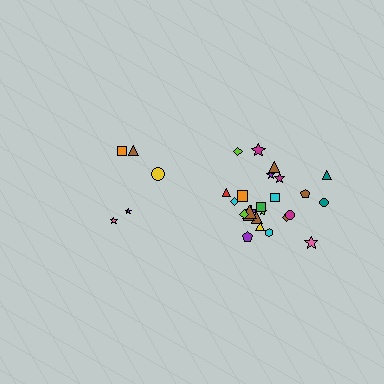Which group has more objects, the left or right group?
The right group.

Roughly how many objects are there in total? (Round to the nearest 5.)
Roughly 30 objects in total.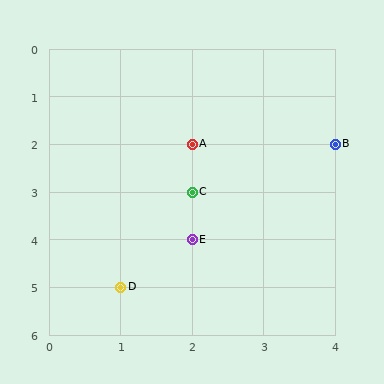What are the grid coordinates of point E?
Point E is at grid coordinates (2, 4).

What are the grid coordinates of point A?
Point A is at grid coordinates (2, 2).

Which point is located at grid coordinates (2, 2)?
Point A is at (2, 2).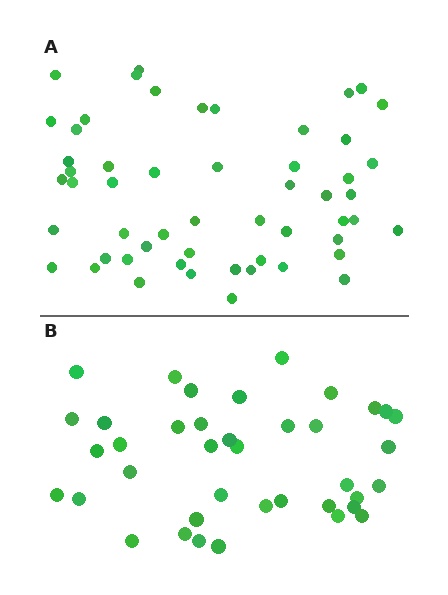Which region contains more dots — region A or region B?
Region A (the top region) has more dots.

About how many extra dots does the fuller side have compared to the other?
Region A has approximately 15 more dots than region B.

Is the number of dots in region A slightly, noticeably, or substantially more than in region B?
Region A has noticeably more, but not dramatically so. The ratio is roughly 1.4 to 1.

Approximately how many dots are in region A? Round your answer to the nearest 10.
About 50 dots. (The exact count is 54, which rounds to 50.)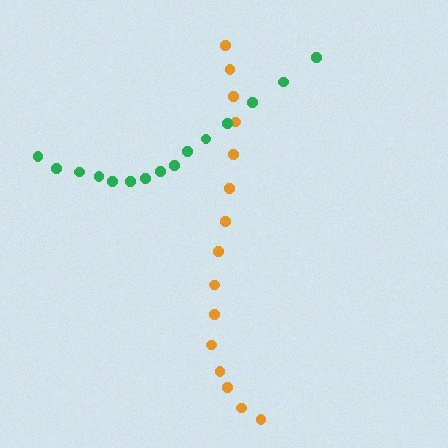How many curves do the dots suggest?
There are 2 distinct paths.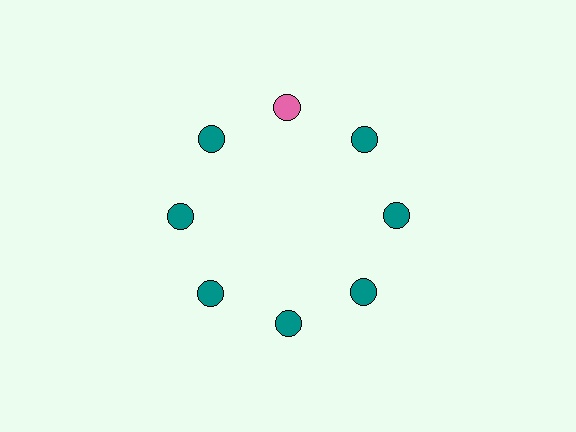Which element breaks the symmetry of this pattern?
The pink circle at roughly the 12 o'clock position breaks the symmetry. All other shapes are teal circles.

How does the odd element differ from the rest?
It has a different color: pink instead of teal.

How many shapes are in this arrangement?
There are 8 shapes arranged in a ring pattern.